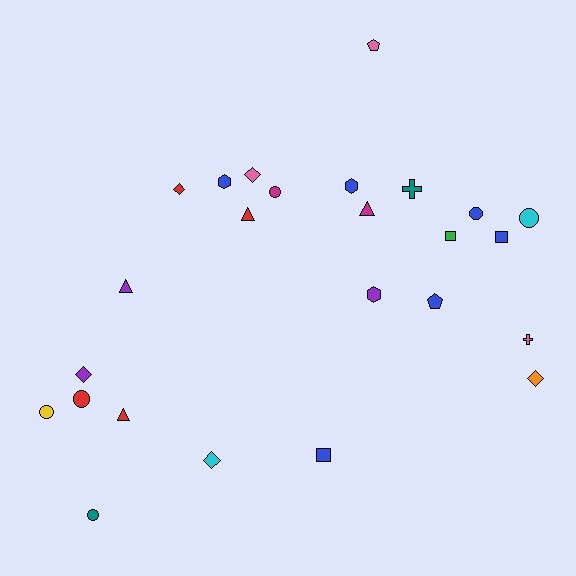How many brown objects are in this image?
There are no brown objects.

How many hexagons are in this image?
There are 3 hexagons.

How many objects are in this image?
There are 25 objects.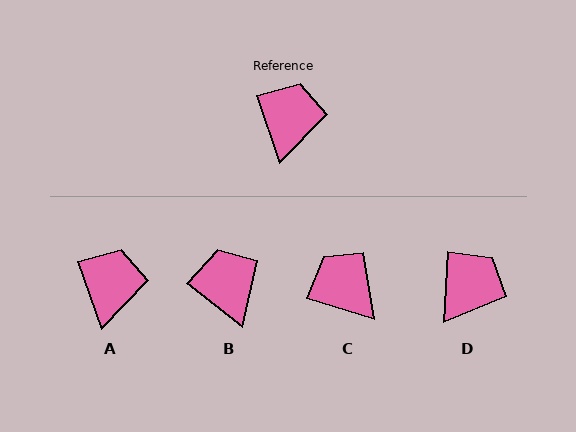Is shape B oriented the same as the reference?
No, it is off by about 32 degrees.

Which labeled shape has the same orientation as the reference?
A.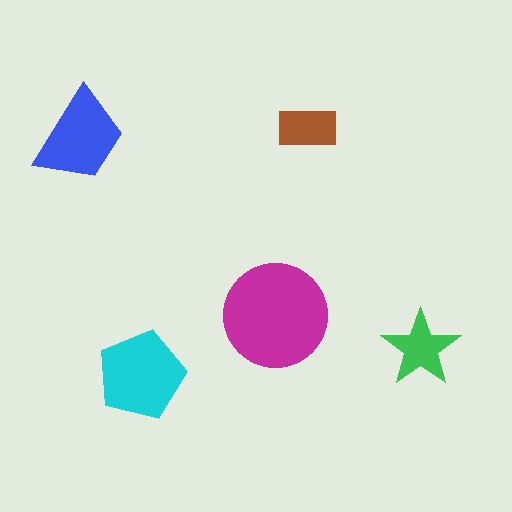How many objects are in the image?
There are 5 objects in the image.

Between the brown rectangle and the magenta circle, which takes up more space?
The magenta circle.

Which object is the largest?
The magenta circle.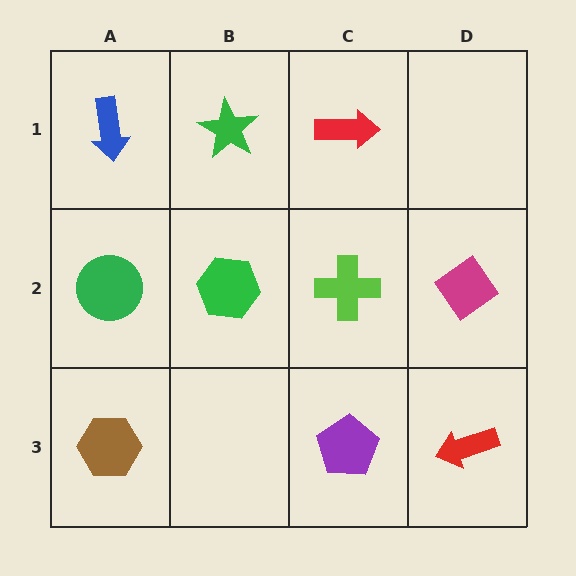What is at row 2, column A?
A green circle.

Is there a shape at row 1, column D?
No, that cell is empty.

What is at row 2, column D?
A magenta diamond.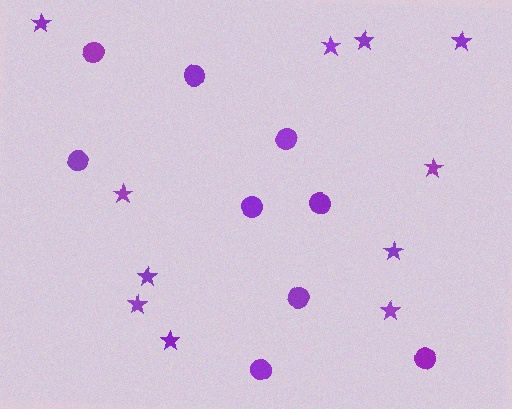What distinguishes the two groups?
There are 2 groups: one group of circles (9) and one group of stars (11).